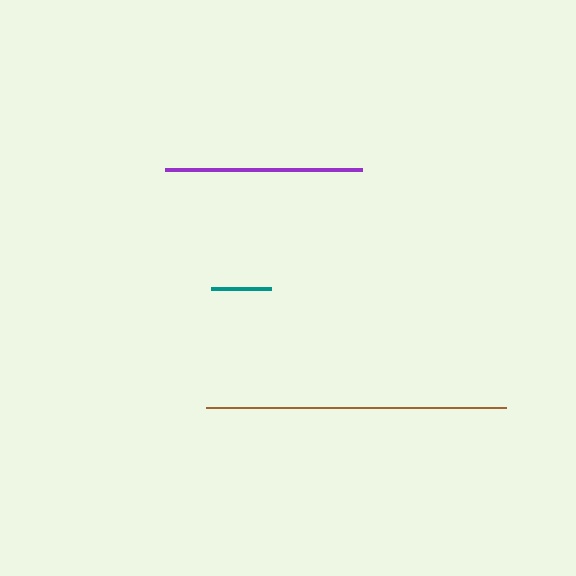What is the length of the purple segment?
The purple segment is approximately 197 pixels long.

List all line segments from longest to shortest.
From longest to shortest: brown, purple, teal.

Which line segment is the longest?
The brown line is the longest at approximately 300 pixels.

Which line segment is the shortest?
The teal line is the shortest at approximately 60 pixels.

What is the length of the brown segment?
The brown segment is approximately 300 pixels long.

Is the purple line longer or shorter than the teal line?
The purple line is longer than the teal line.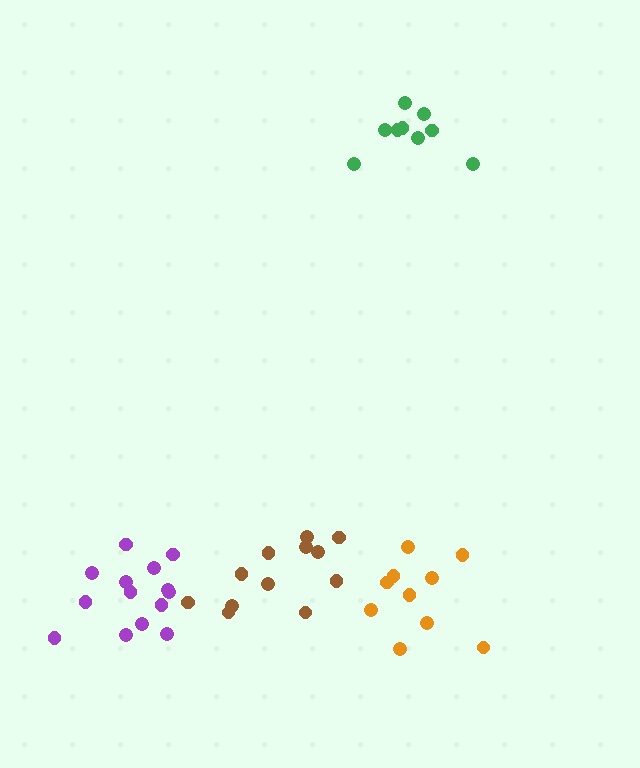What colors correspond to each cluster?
The clusters are colored: purple, green, orange, brown.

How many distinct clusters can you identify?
There are 4 distinct clusters.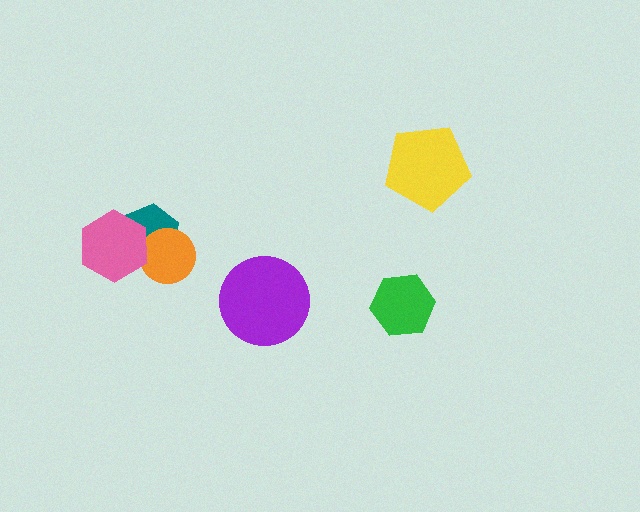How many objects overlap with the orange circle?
2 objects overlap with the orange circle.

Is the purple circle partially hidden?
No, no other shape covers it.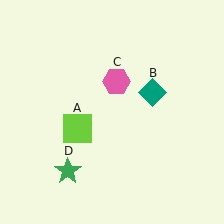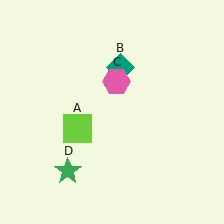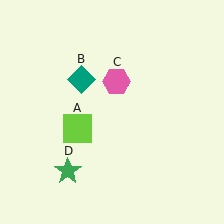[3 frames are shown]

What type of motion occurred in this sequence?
The teal diamond (object B) rotated counterclockwise around the center of the scene.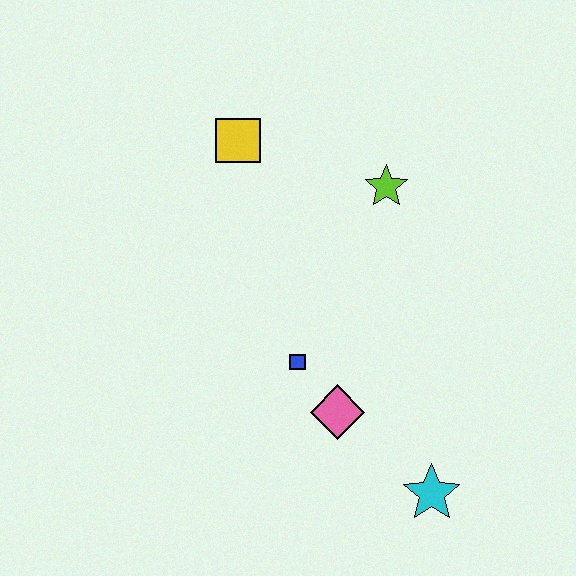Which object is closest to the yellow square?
The lime star is closest to the yellow square.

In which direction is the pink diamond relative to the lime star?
The pink diamond is below the lime star.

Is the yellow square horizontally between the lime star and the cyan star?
No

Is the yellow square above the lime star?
Yes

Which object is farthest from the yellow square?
The cyan star is farthest from the yellow square.